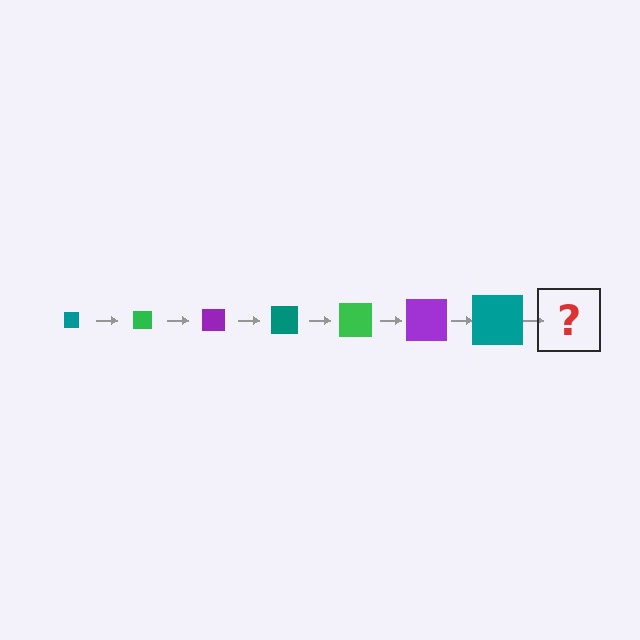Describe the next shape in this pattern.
It should be a green square, larger than the previous one.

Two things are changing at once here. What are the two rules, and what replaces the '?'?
The two rules are that the square grows larger each step and the color cycles through teal, green, and purple. The '?' should be a green square, larger than the previous one.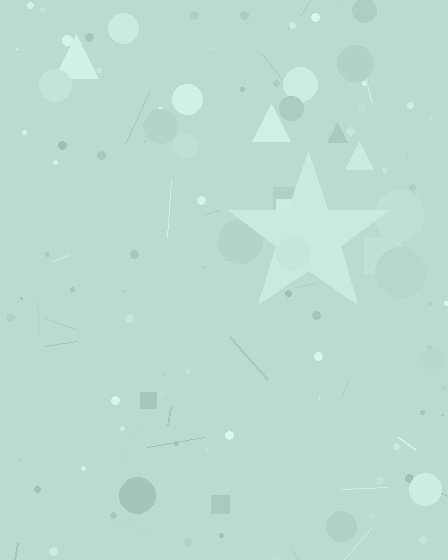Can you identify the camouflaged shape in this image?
The camouflaged shape is a star.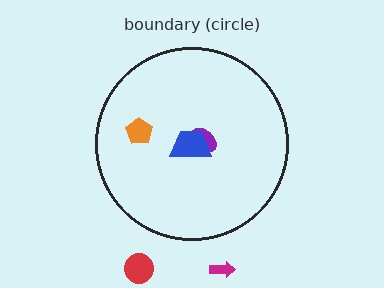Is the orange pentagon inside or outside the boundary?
Inside.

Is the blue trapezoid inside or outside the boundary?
Inside.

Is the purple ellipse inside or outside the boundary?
Inside.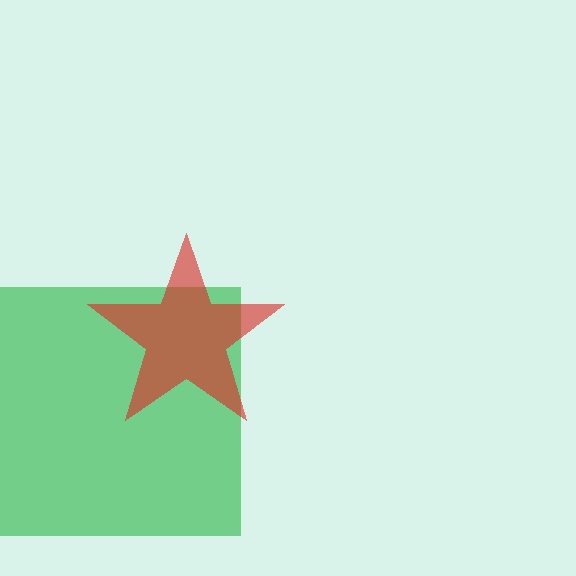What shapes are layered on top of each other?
The layered shapes are: a green square, a red star.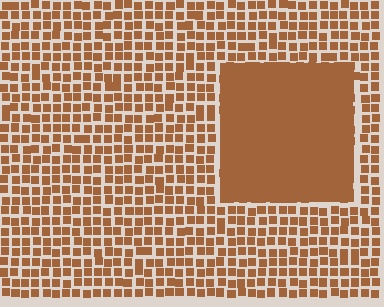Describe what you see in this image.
The image contains small brown elements arranged at two different densities. A rectangle-shaped region is visible where the elements are more densely packed than the surrounding area.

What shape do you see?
I see a rectangle.